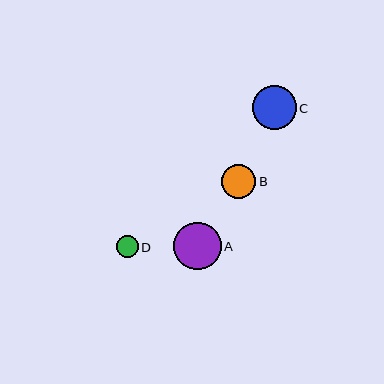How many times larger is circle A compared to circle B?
Circle A is approximately 1.4 times the size of circle B.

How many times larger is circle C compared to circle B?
Circle C is approximately 1.3 times the size of circle B.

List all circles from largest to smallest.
From largest to smallest: A, C, B, D.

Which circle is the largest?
Circle A is the largest with a size of approximately 47 pixels.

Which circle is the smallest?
Circle D is the smallest with a size of approximately 22 pixels.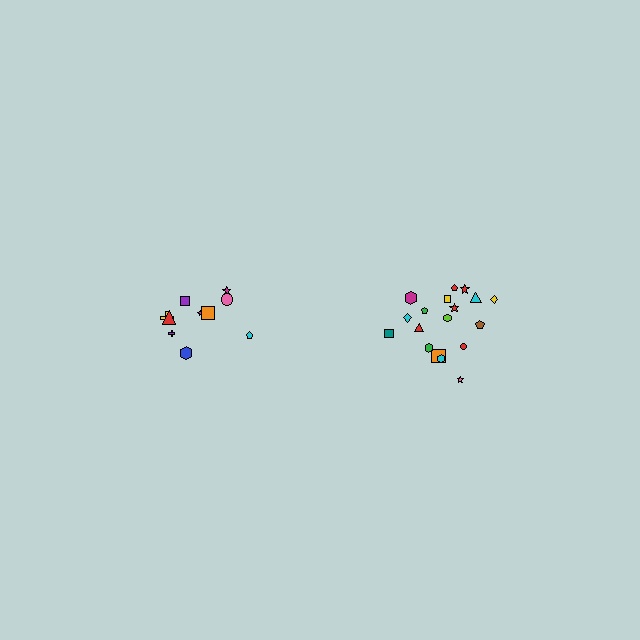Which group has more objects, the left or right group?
The right group.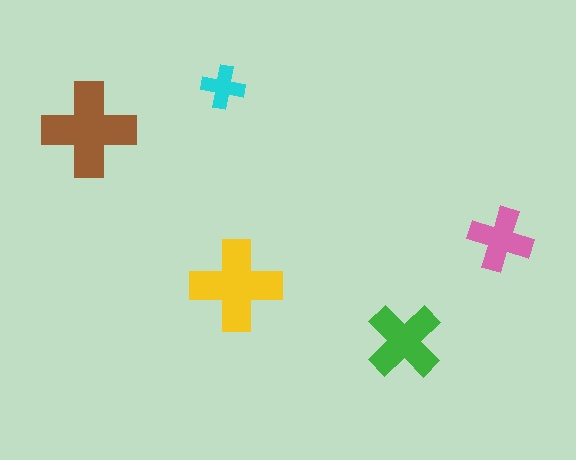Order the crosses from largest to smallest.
the brown one, the yellow one, the green one, the pink one, the cyan one.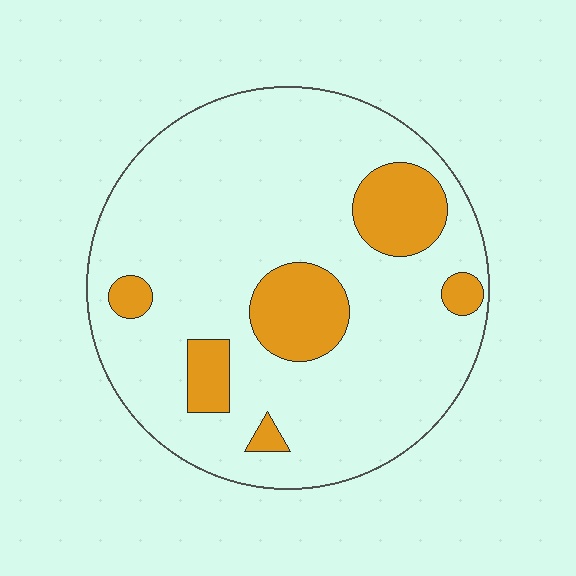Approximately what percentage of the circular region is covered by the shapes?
Approximately 15%.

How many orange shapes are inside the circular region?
6.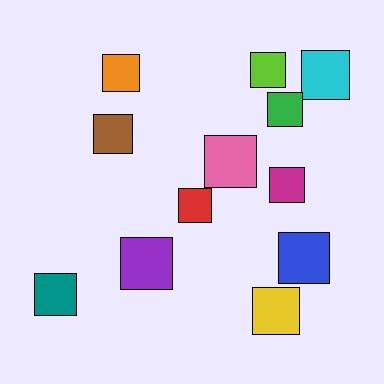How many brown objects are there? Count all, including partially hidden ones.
There is 1 brown object.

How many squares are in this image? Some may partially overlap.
There are 12 squares.